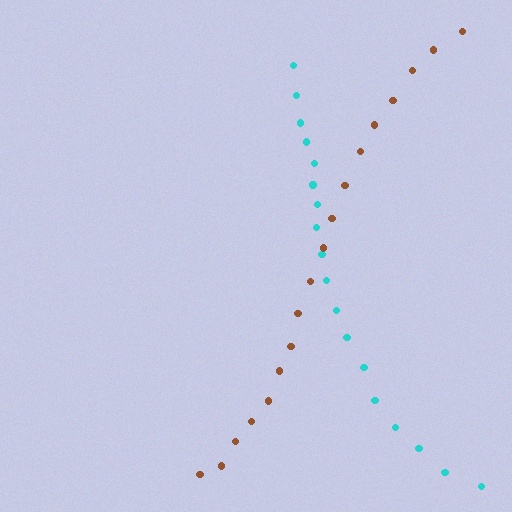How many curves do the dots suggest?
There are 2 distinct paths.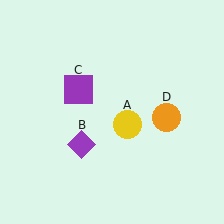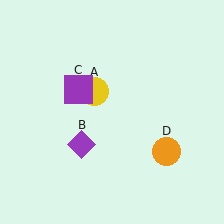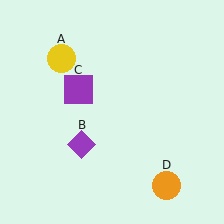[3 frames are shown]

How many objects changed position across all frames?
2 objects changed position: yellow circle (object A), orange circle (object D).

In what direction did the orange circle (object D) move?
The orange circle (object D) moved down.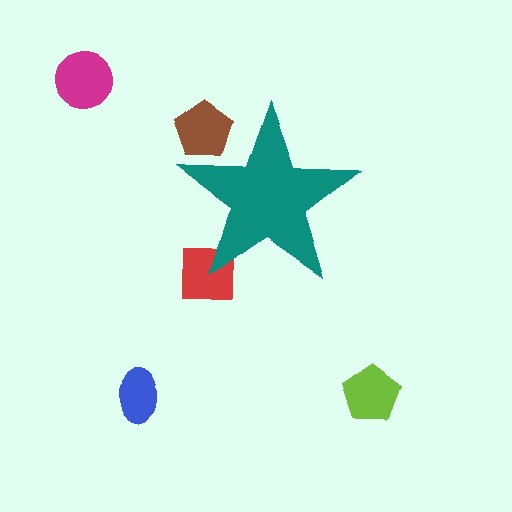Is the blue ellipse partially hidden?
No, the blue ellipse is fully visible.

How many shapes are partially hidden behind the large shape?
2 shapes are partially hidden.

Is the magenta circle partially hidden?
No, the magenta circle is fully visible.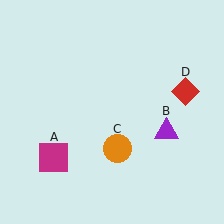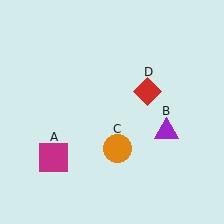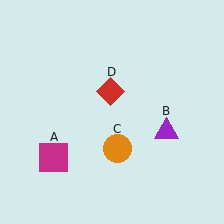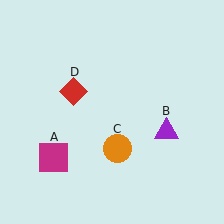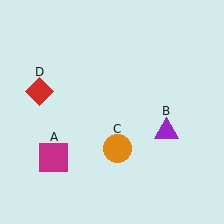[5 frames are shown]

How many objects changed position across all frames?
1 object changed position: red diamond (object D).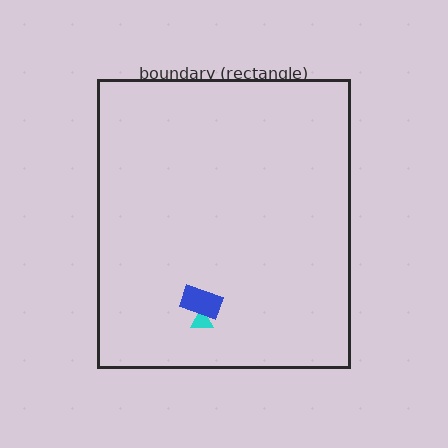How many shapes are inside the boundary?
2 inside, 0 outside.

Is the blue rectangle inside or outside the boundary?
Inside.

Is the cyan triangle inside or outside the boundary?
Inside.